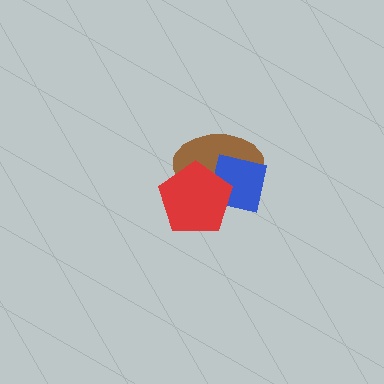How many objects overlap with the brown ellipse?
2 objects overlap with the brown ellipse.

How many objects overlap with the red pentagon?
2 objects overlap with the red pentagon.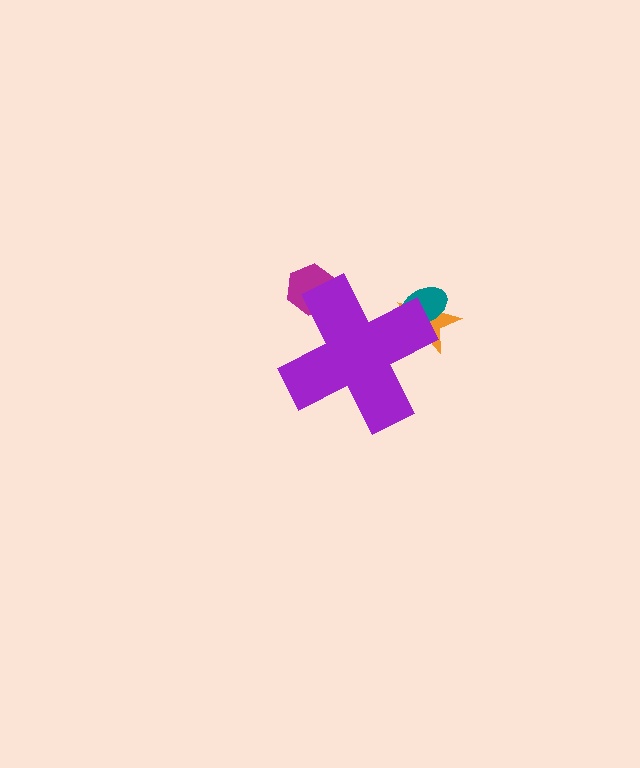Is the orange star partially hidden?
Yes, the orange star is partially hidden behind the purple cross.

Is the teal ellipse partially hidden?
Yes, the teal ellipse is partially hidden behind the purple cross.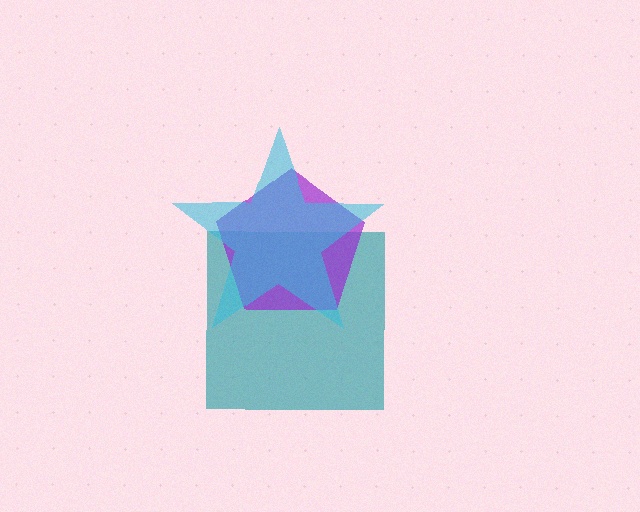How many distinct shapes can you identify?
There are 3 distinct shapes: a teal square, a purple pentagon, a cyan star.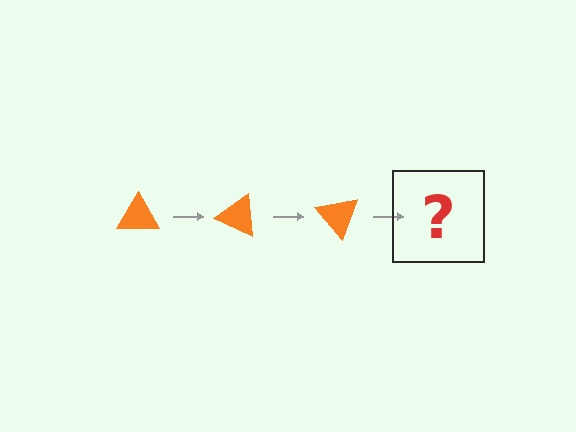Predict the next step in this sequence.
The next step is an orange triangle rotated 75 degrees.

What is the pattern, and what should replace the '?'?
The pattern is that the triangle rotates 25 degrees each step. The '?' should be an orange triangle rotated 75 degrees.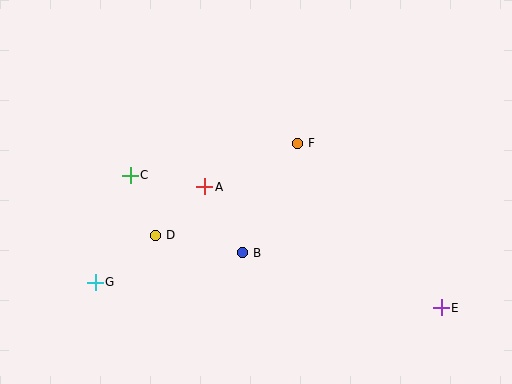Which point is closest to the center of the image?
Point A at (205, 187) is closest to the center.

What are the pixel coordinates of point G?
Point G is at (95, 282).